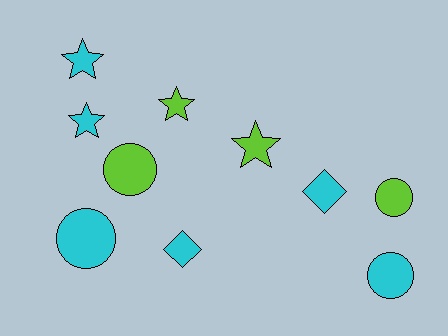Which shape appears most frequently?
Star, with 4 objects.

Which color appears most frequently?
Cyan, with 6 objects.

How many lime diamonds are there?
There are no lime diamonds.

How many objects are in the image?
There are 10 objects.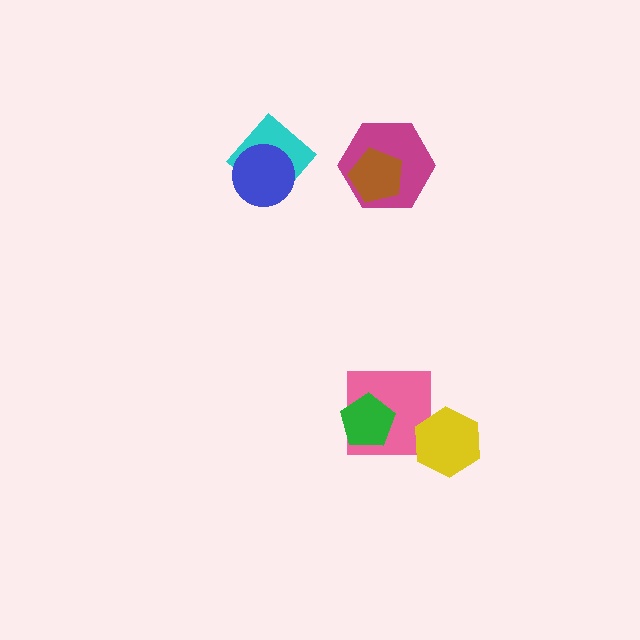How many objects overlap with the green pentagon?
1 object overlaps with the green pentagon.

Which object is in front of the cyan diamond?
The blue circle is in front of the cyan diamond.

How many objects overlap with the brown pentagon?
1 object overlaps with the brown pentagon.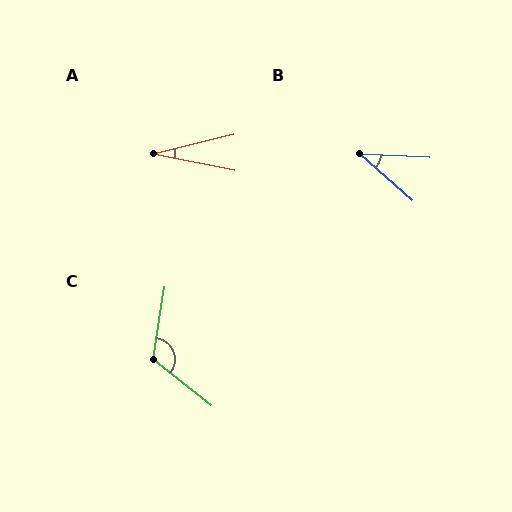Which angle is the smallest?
A, at approximately 25 degrees.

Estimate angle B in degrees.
Approximately 39 degrees.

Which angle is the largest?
C, at approximately 119 degrees.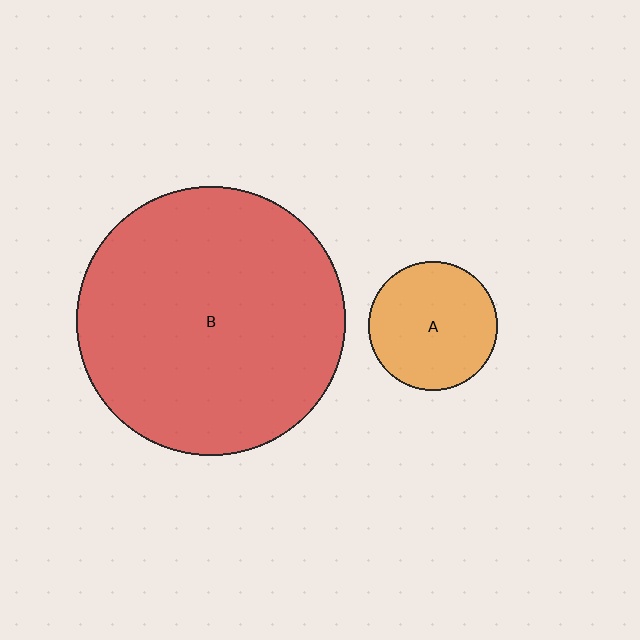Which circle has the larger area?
Circle B (red).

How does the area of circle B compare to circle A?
Approximately 4.3 times.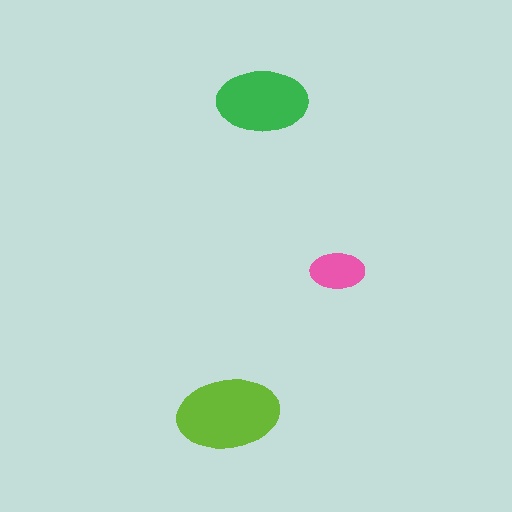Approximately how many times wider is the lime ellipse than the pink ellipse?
About 2 times wider.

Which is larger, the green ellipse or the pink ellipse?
The green one.